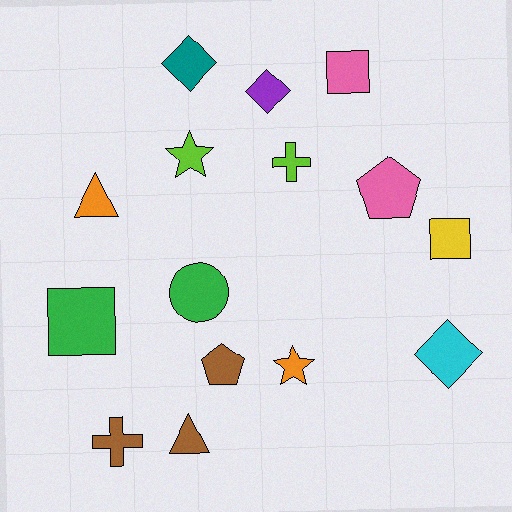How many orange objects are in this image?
There are 2 orange objects.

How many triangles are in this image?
There are 2 triangles.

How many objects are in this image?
There are 15 objects.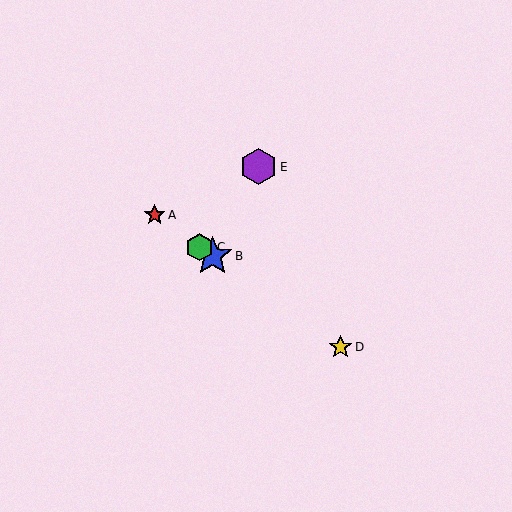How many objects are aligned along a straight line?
4 objects (A, B, C, D) are aligned along a straight line.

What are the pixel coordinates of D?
Object D is at (341, 347).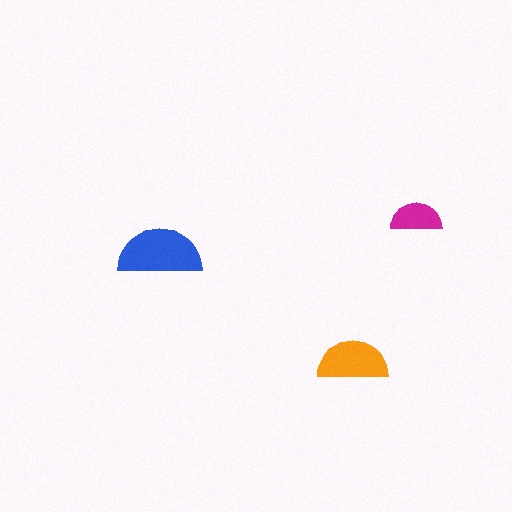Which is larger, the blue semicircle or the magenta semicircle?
The blue one.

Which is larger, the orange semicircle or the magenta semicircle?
The orange one.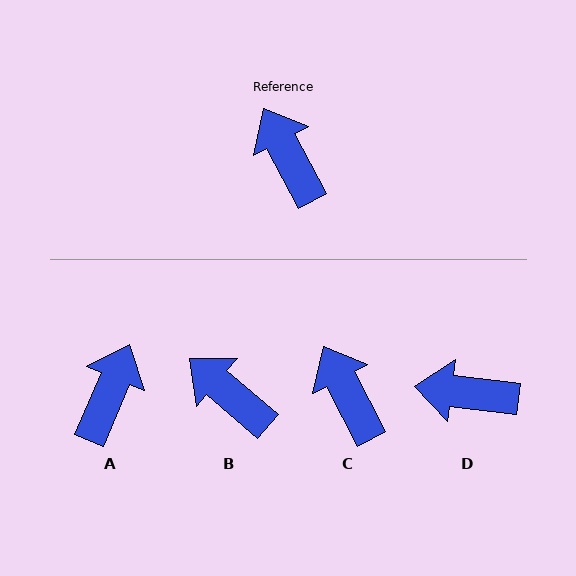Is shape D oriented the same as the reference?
No, it is off by about 55 degrees.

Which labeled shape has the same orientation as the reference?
C.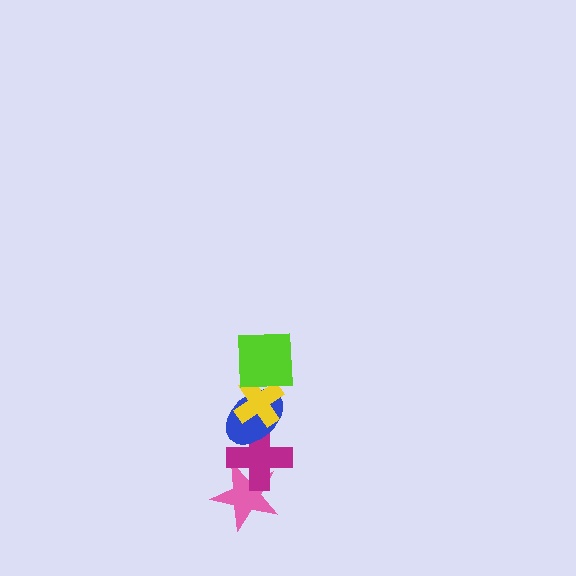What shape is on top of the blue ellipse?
The yellow cross is on top of the blue ellipse.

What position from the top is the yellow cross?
The yellow cross is 2nd from the top.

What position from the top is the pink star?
The pink star is 5th from the top.